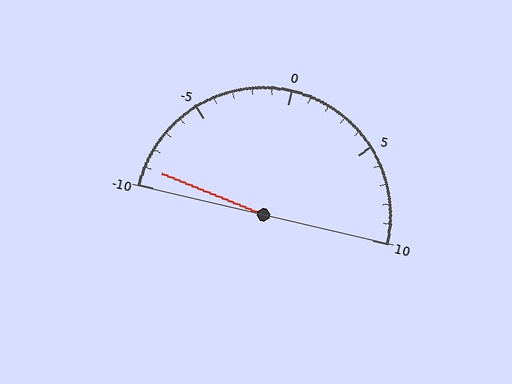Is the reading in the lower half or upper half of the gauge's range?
The reading is in the lower half of the range (-10 to 10).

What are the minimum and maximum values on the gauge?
The gauge ranges from -10 to 10.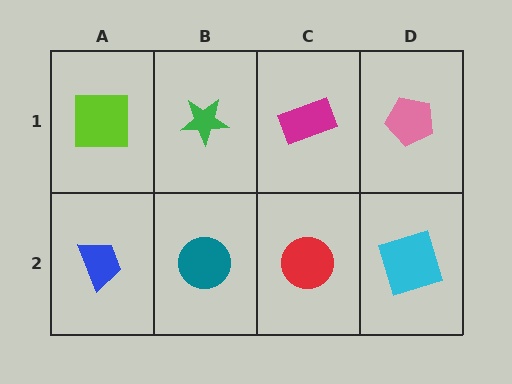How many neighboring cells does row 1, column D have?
2.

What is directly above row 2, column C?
A magenta rectangle.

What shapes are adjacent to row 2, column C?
A magenta rectangle (row 1, column C), a teal circle (row 2, column B), a cyan square (row 2, column D).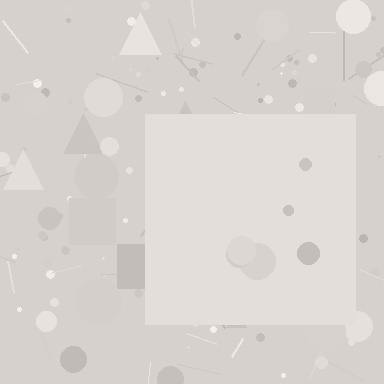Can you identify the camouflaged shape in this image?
The camouflaged shape is a square.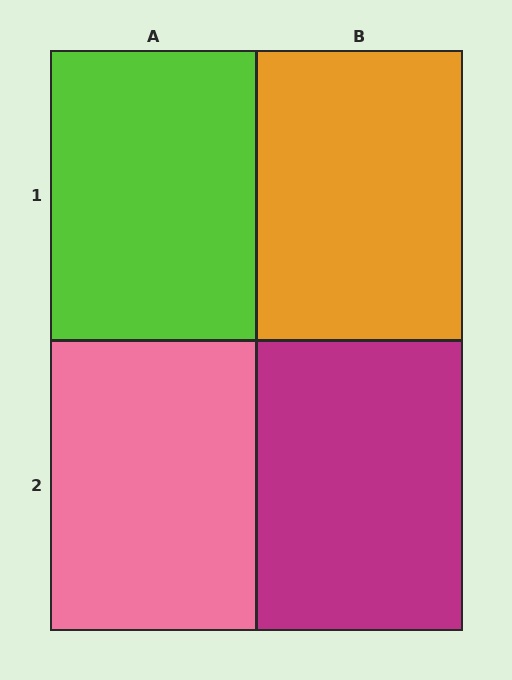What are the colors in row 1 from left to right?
Lime, orange.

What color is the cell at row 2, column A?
Pink.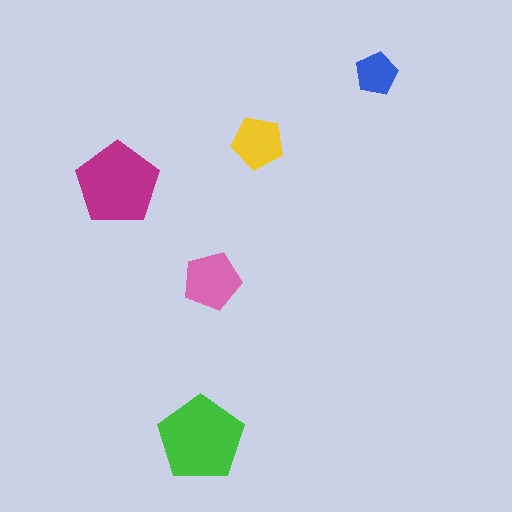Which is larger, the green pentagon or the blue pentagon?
The green one.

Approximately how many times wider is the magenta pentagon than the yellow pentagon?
About 1.5 times wider.